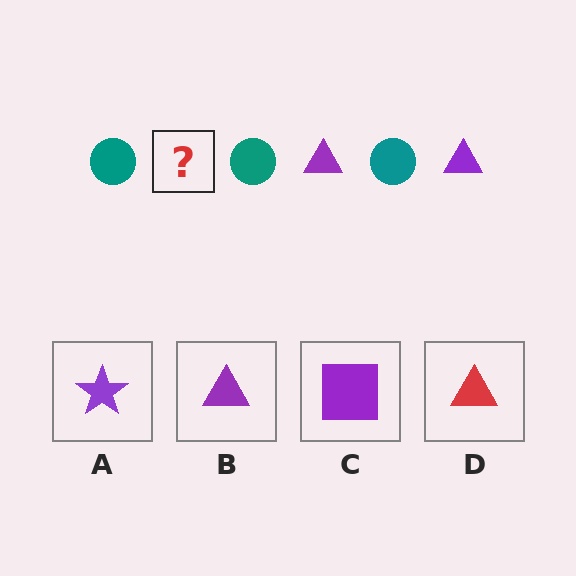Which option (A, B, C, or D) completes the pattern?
B.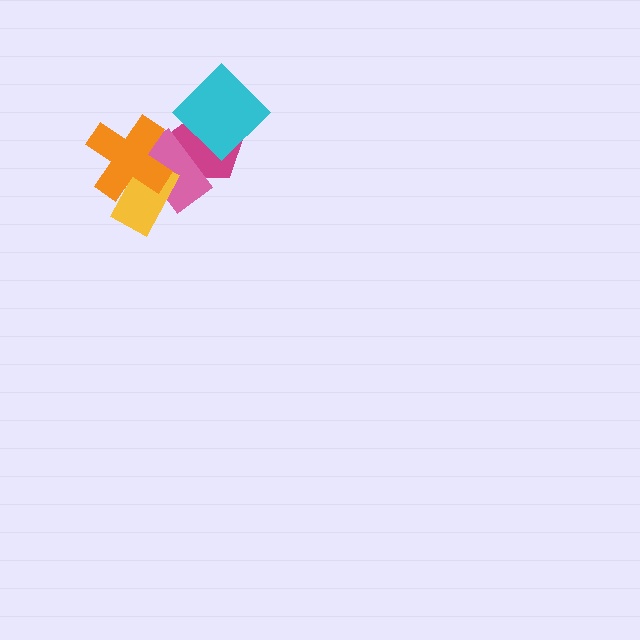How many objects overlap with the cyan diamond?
2 objects overlap with the cyan diamond.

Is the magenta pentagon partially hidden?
Yes, it is partially covered by another shape.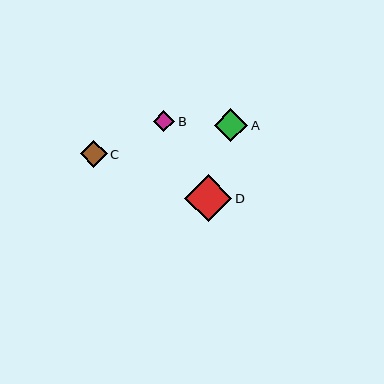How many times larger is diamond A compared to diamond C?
Diamond A is approximately 1.3 times the size of diamond C.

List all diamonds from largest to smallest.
From largest to smallest: D, A, C, B.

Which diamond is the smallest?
Diamond B is the smallest with a size of approximately 21 pixels.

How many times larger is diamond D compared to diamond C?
Diamond D is approximately 1.8 times the size of diamond C.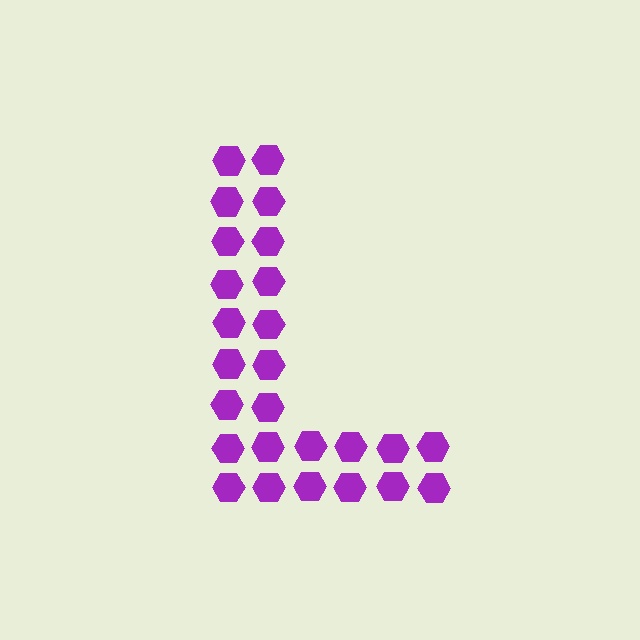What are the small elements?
The small elements are hexagons.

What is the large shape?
The large shape is the letter L.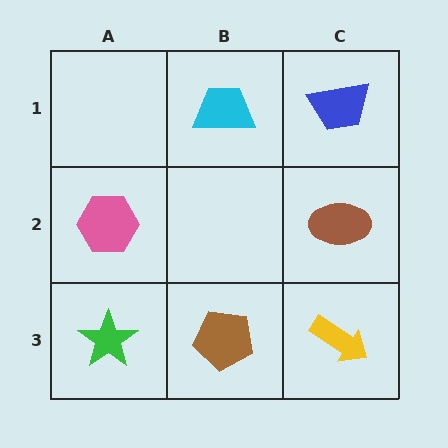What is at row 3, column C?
A yellow arrow.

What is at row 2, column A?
A pink hexagon.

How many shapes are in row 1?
2 shapes.